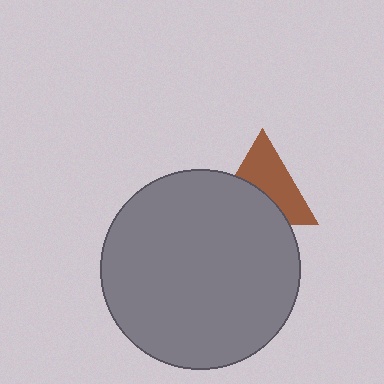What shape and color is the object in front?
The object in front is a gray circle.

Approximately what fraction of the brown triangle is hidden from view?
Roughly 45% of the brown triangle is hidden behind the gray circle.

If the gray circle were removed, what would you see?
You would see the complete brown triangle.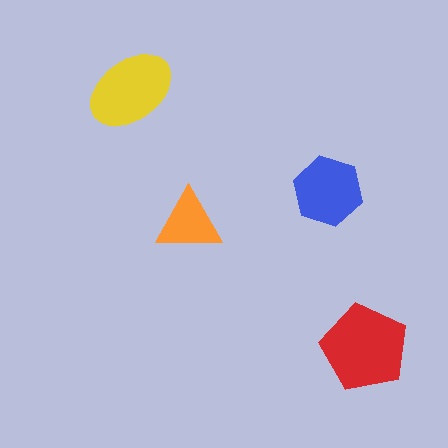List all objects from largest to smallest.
The red pentagon, the yellow ellipse, the blue hexagon, the orange triangle.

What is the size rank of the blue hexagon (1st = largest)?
3rd.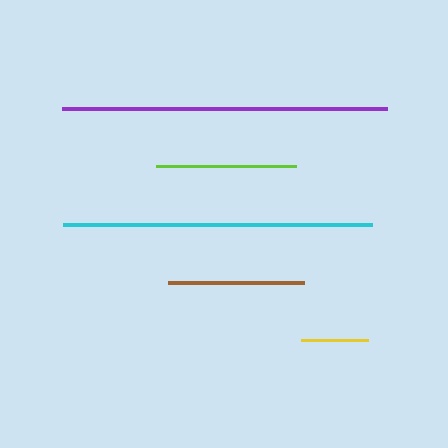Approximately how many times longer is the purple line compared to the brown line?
The purple line is approximately 2.4 times the length of the brown line.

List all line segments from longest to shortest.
From longest to shortest: purple, cyan, lime, brown, yellow.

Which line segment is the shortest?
The yellow line is the shortest at approximately 67 pixels.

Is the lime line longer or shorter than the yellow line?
The lime line is longer than the yellow line.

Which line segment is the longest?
The purple line is the longest at approximately 325 pixels.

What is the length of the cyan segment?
The cyan segment is approximately 308 pixels long.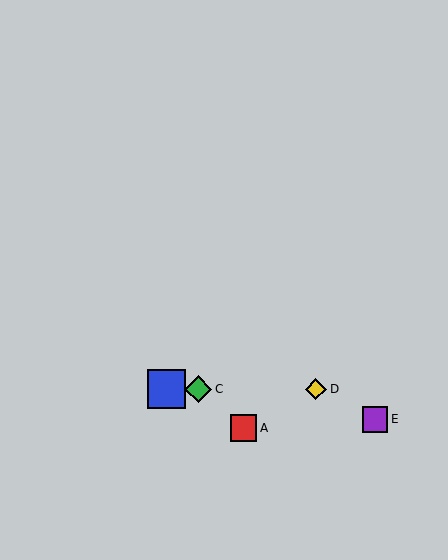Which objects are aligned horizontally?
Objects B, C, D are aligned horizontally.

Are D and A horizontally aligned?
No, D is at y≈389 and A is at y≈428.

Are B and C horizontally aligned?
Yes, both are at y≈389.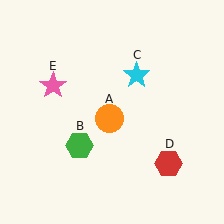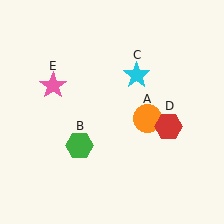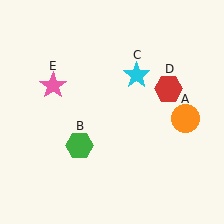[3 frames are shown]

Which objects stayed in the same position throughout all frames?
Green hexagon (object B) and cyan star (object C) and pink star (object E) remained stationary.